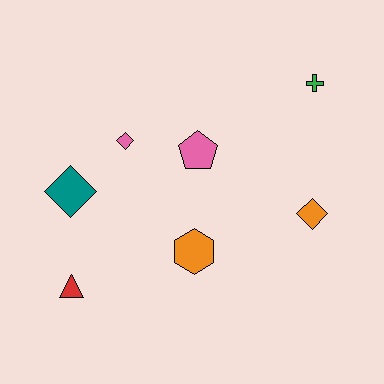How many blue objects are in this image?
There are no blue objects.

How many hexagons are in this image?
There is 1 hexagon.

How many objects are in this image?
There are 7 objects.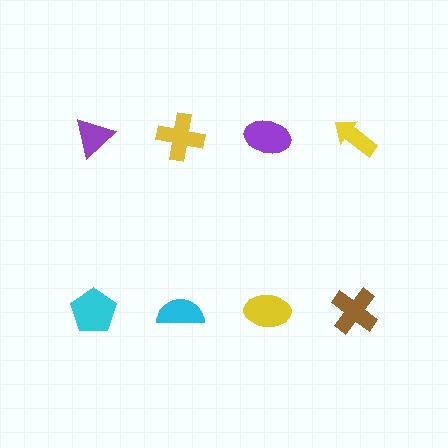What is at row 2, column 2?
A cyan semicircle.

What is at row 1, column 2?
A yellow cross.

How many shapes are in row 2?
4 shapes.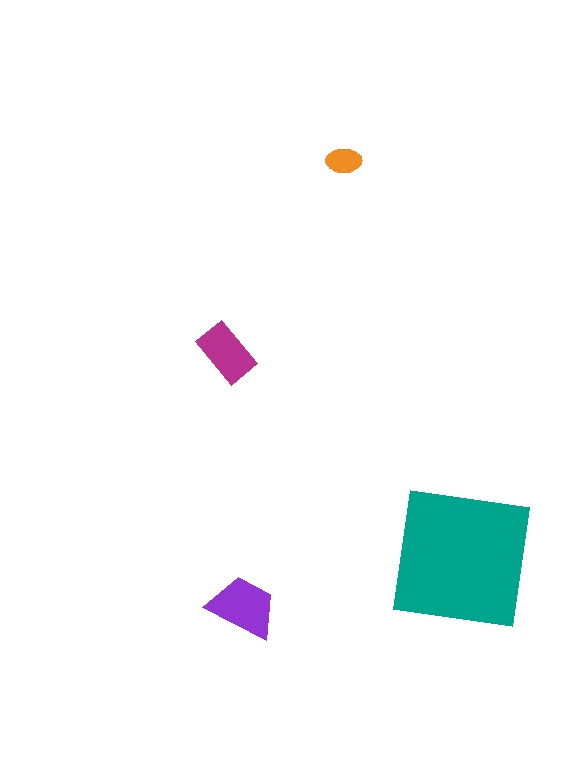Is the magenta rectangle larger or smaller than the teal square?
Smaller.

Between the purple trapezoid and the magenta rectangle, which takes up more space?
The purple trapezoid.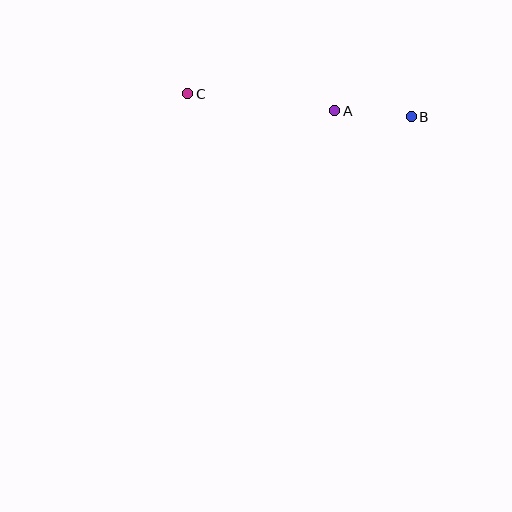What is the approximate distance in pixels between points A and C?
The distance between A and C is approximately 148 pixels.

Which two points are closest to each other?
Points A and B are closest to each other.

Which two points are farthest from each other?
Points B and C are farthest from each other.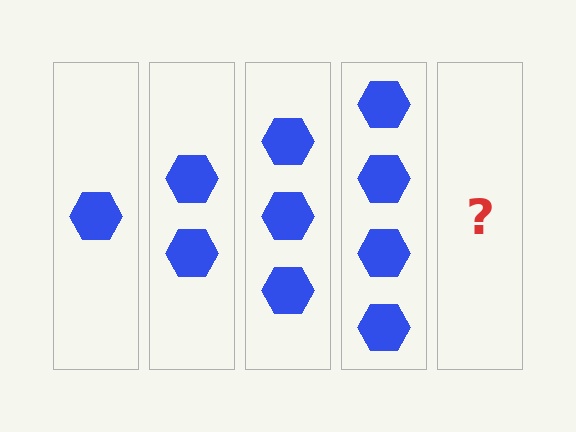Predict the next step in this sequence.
The next step is 5 hexagons.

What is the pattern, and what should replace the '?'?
The pattern is that each step adds one more hexagon. The '?' should be 5 hexagons.